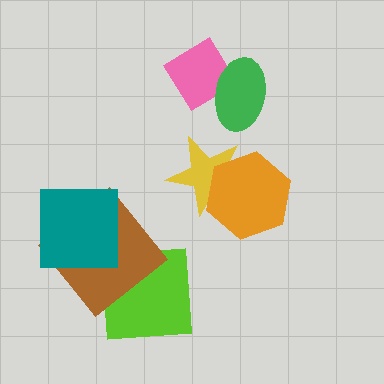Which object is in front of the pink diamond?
The green ellipse is in front of the pink diamond.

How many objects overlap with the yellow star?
1 object overlaps with the yellow star.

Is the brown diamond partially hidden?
Yes, it is partially covered by another shape.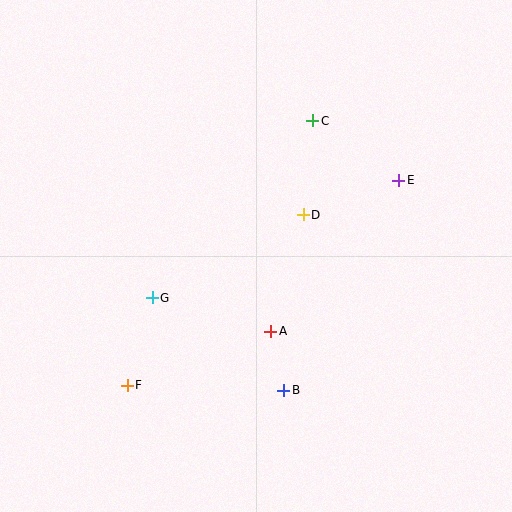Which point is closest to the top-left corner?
Point G is closest to the top-left corner.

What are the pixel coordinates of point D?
Point D is at (303, 215).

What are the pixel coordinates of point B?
Point B is at (284, 390).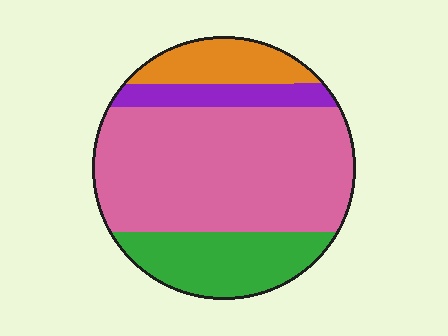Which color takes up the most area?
Pink, at roughly 60%.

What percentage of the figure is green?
Green covers 20% of the figure.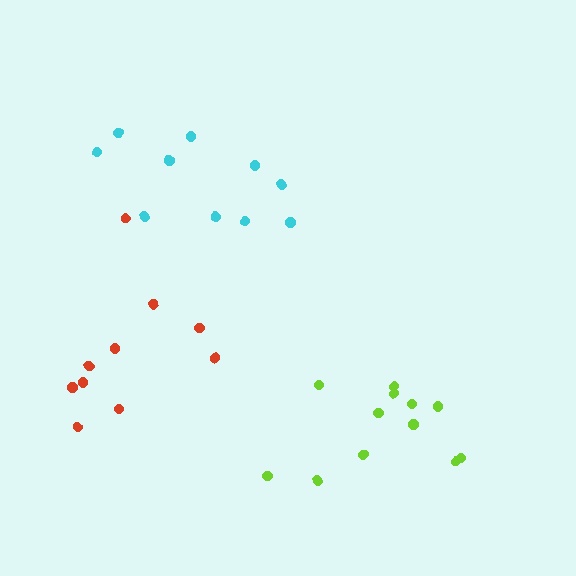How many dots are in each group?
Group 1: 12 dots, Group 2: 10 dots, Group 3: 10 dots (32 total).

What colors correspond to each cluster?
The clusters are colored: lime, cyan, red.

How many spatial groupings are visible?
There are 3 spatial groupings.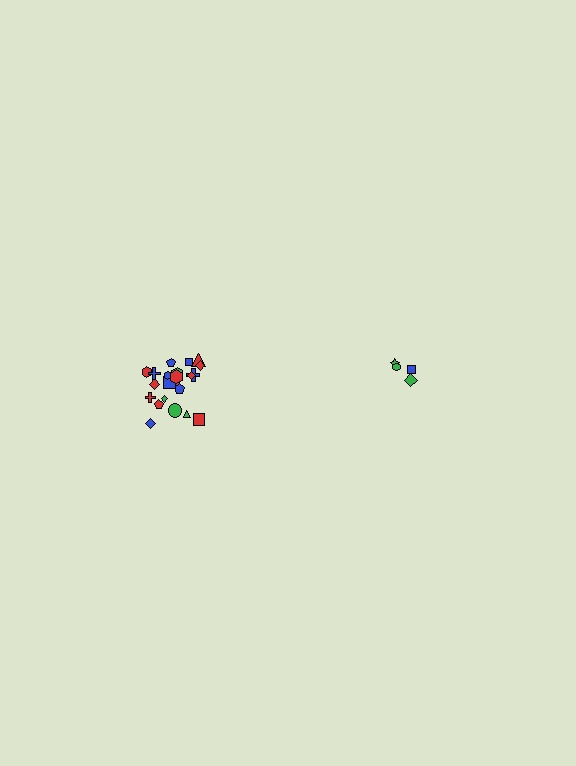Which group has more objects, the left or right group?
The left group.